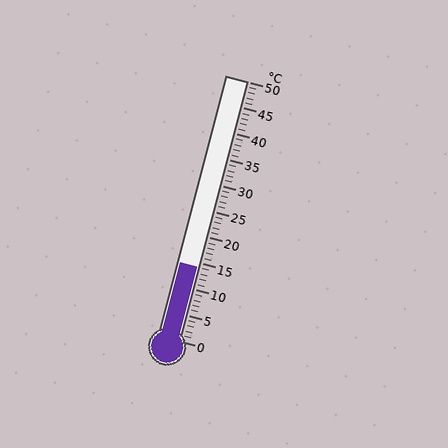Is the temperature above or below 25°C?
The temperature is below 25°C.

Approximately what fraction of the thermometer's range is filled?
The thermometer is filled to approximately 30% of its range.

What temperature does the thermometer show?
The thermometer shows approximately 14°C.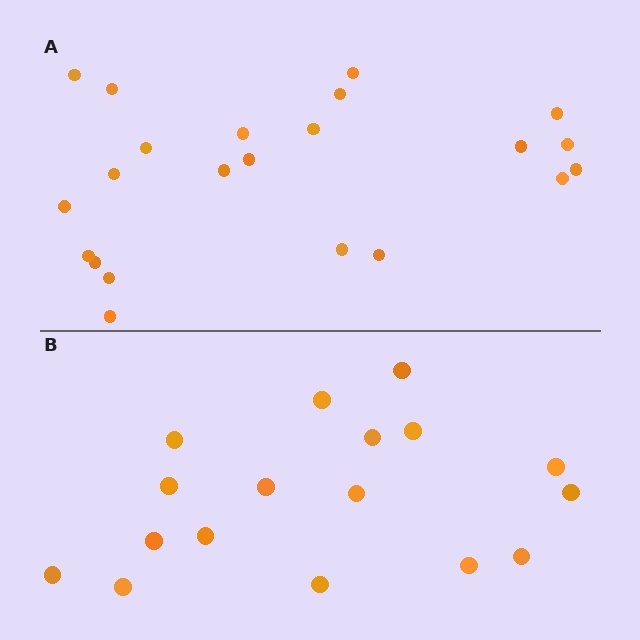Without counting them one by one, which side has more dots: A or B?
Region A (the top region) has more dots.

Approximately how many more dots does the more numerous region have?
Region A has about 5 more dots than region B.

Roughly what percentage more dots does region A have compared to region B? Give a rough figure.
About 30% more.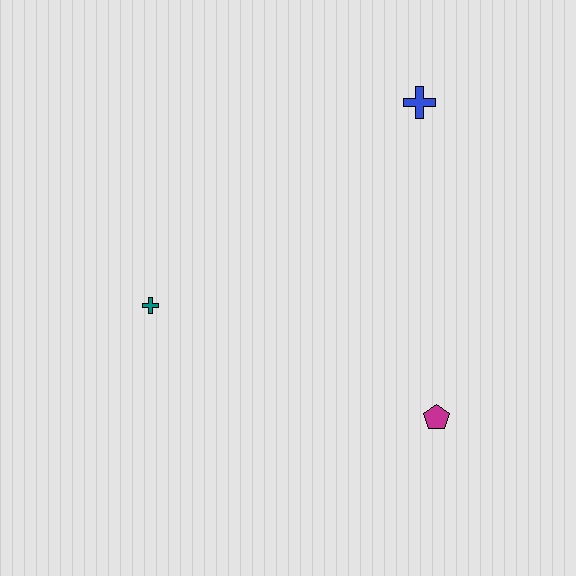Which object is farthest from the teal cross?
The blue cross is farthest from the teal cross.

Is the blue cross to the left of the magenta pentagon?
Yes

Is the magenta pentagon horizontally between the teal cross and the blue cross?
No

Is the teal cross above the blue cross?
No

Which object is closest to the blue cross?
The magenta pentagon is closest to the blue cross.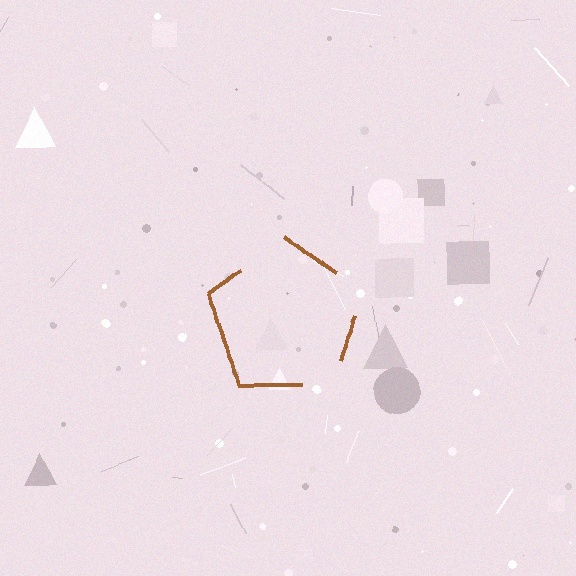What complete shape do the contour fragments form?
The contour fragments form a pentagon.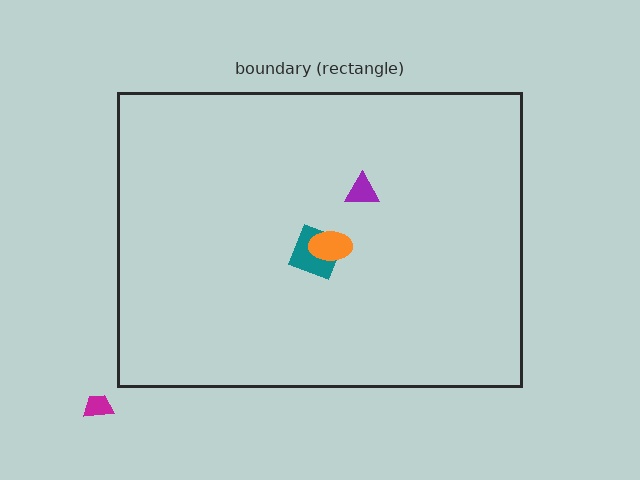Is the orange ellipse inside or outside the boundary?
Inside.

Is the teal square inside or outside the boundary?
Inside.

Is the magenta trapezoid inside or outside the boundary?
Outside.